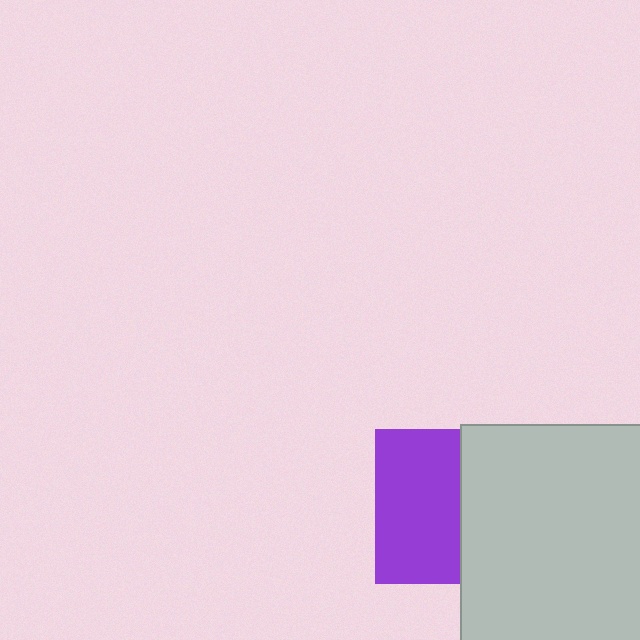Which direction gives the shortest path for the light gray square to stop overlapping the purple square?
Moving right gives the shortest separation.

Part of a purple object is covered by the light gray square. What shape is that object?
It is a square.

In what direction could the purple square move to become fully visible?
The purple square could move left. That would shift it out from behind the light gray square entirely.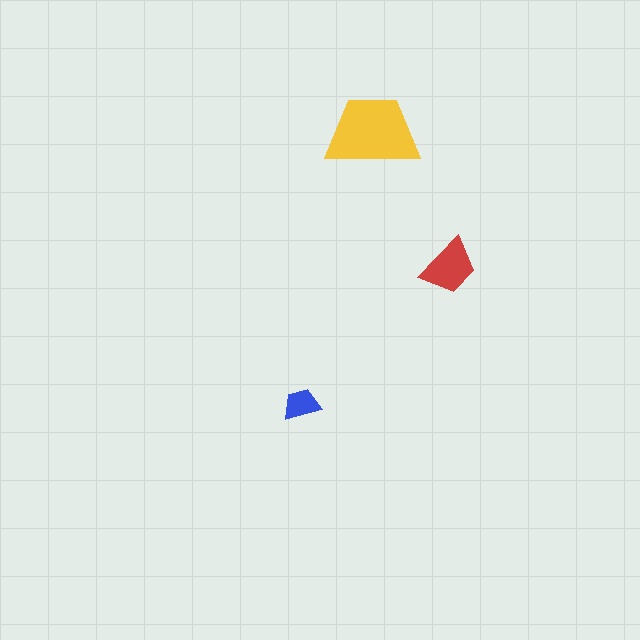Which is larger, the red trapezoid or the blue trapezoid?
The red one.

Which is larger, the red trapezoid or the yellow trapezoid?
The yellow one.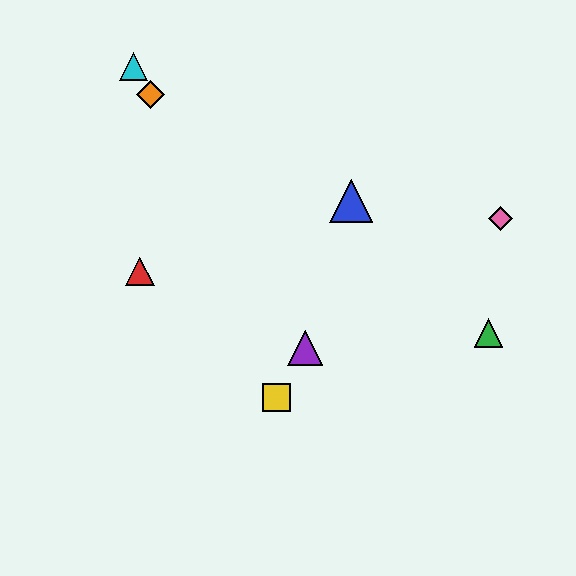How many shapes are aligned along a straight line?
3 shapes (the purple triangle, the orange diamond, the cyan triangle) are aligned along a straight line.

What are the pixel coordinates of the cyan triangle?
The cyan triangle is at (133, 66).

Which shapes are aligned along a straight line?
The purple triangle, the orange diamond, the cyan triangle are aligned along a straight line.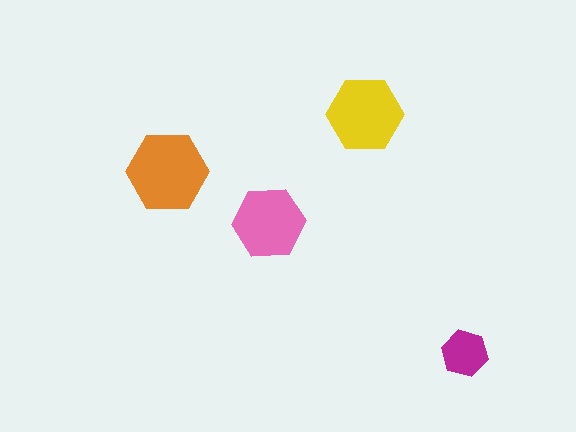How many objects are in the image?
There are 4 objects in the image.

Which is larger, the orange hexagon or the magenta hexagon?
The orange one.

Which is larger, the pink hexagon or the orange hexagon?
The orange one.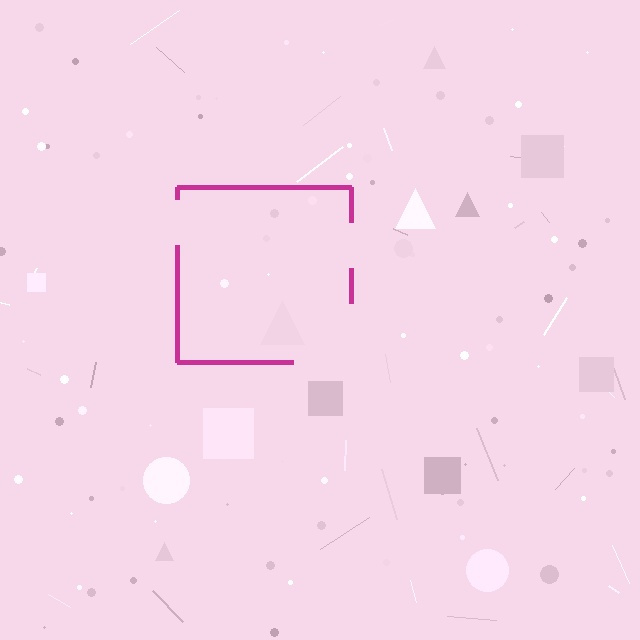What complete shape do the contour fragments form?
The contour fragments form a square.